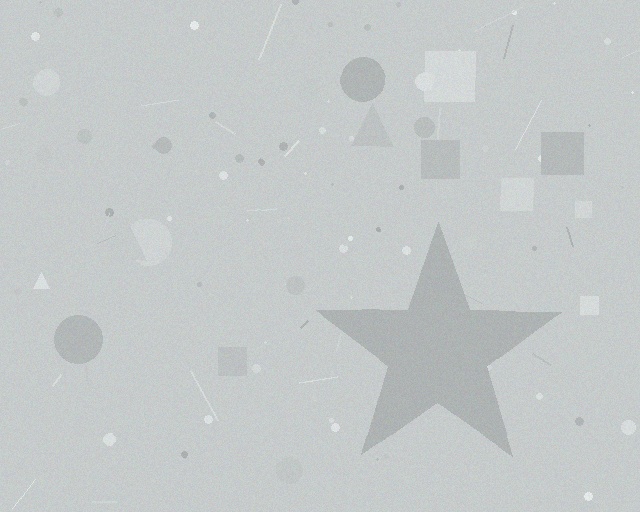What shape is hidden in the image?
A star is hidden in the image.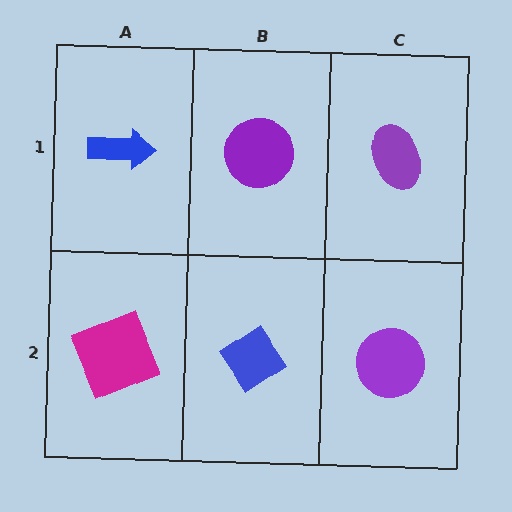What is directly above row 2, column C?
A purple ellipse.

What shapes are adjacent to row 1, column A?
A magenta square (row 2, column A), a purple circle (row 1, column B).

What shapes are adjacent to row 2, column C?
A purple ellipse (row 1, column C), a blue diamond (row 2, column B).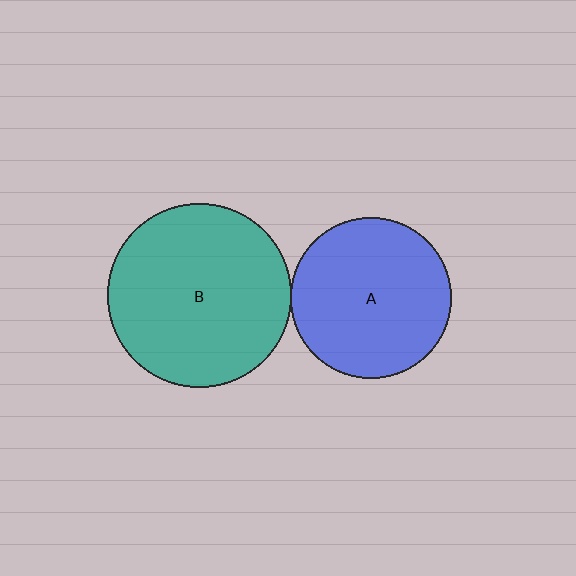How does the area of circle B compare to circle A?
Approximately 1.3 times.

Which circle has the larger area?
Circle B (teal).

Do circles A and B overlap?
Yes.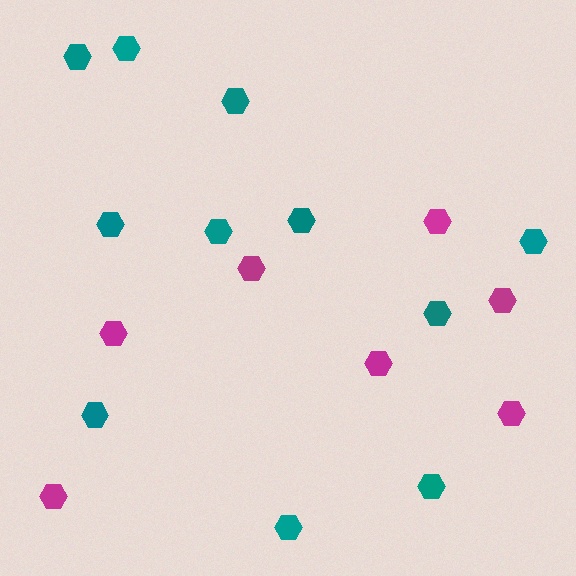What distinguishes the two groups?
There are 2 groups: one group of magenta hexagons (7) and one group of teal hexagons (11).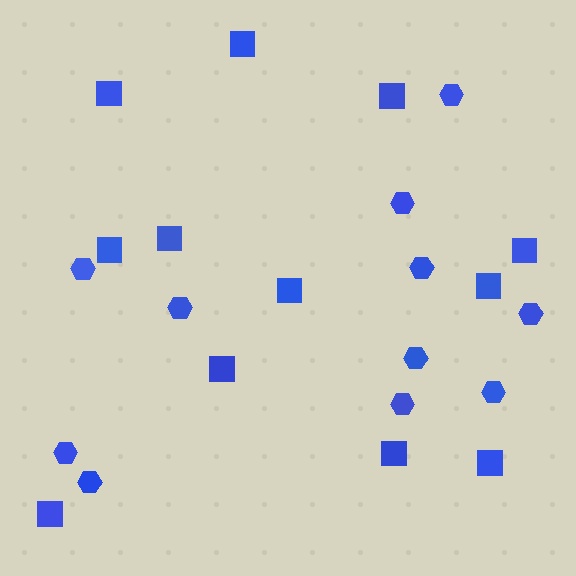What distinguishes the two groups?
There are 2 groups: one group of hexagons (11) and one group of squares (12).